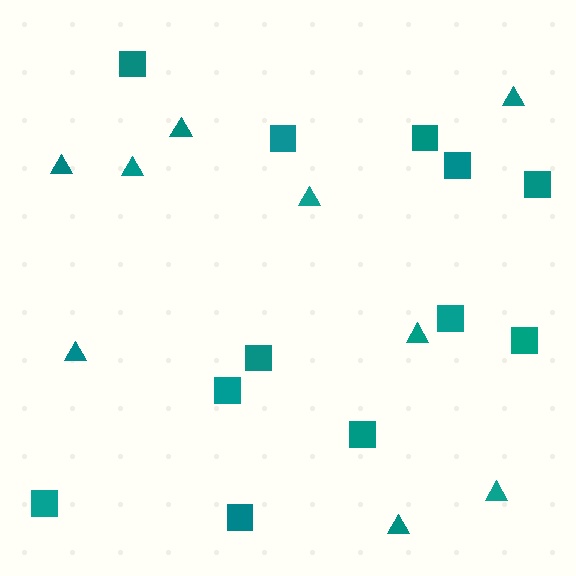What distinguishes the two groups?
There are 2 groups: one group of squares (12) and one group of triangles (9).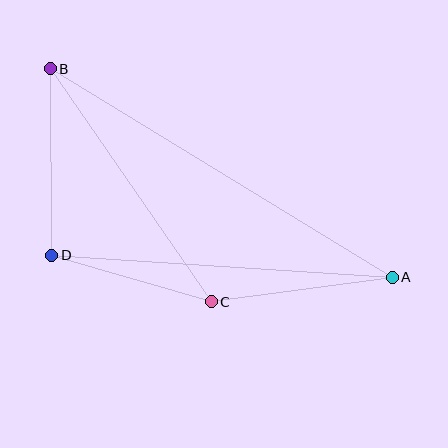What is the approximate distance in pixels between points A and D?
The distance between A and D is approximately 341 pixels.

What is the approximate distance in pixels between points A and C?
The distance between A and C is approximately 182 pixels.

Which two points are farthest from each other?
Points A and B are farthest from each other.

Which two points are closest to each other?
Points C and D are closest to each other.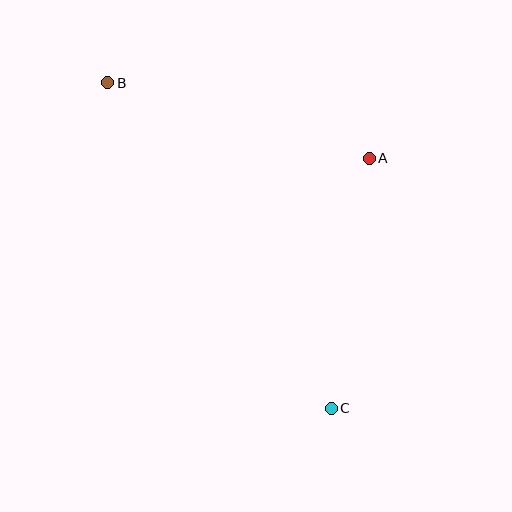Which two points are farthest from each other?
Points B and C are farthest from each other.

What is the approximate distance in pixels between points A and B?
The distance between A and B is approximately 272 pixels.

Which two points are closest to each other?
Points A and C are closest to each other.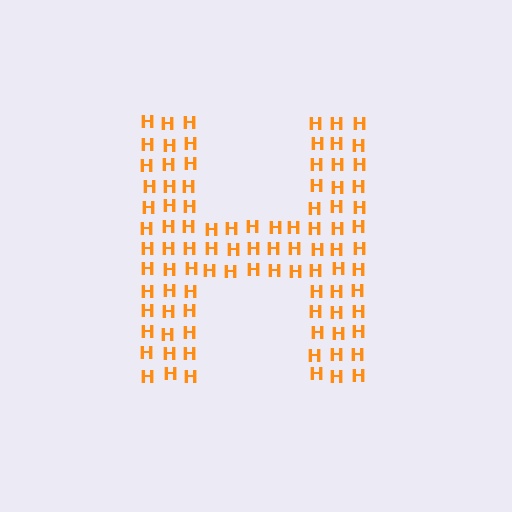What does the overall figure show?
The overall figure shows the letter H.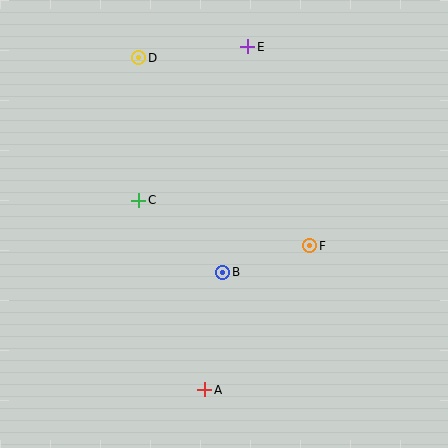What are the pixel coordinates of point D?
Point D is at (139, 58).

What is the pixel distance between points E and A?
The distance between E and A is 346 pixels.